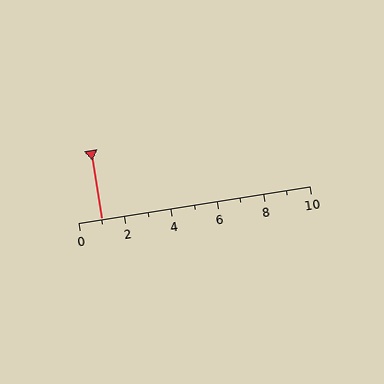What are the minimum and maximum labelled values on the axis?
The axis runs from 0 to 10.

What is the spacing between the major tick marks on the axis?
The major ticks are spaced 2 apart.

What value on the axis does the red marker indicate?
The marker indicates approximately 1.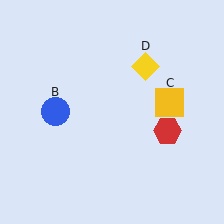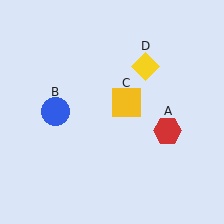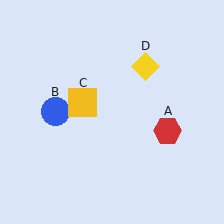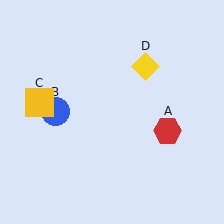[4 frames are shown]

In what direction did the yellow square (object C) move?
The yellow square (object C) moved left.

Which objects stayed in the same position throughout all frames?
Red hexagon (object A) and blue circle (object B) and yellow diamond (object D) remained stationary.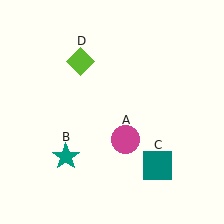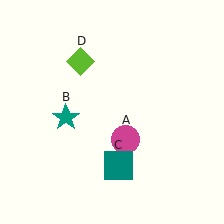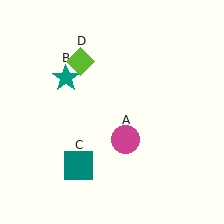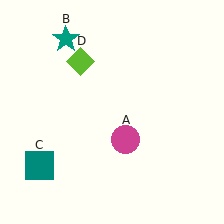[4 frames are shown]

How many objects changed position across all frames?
2 objects changed position: teal star (object B), teal square (object C).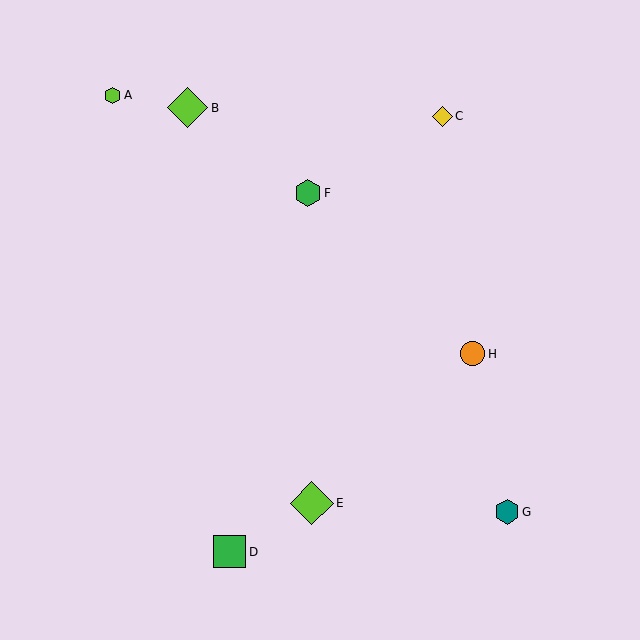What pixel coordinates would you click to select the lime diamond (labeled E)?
Click at (312, 503) to select the lime diamond E.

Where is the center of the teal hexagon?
The center of the teal hexagon is at (507, 512).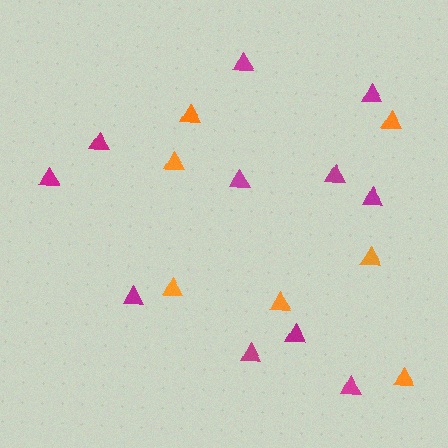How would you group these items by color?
There are 2 groups: one group of magenta triangles (11) and one group of orange triangles (7).